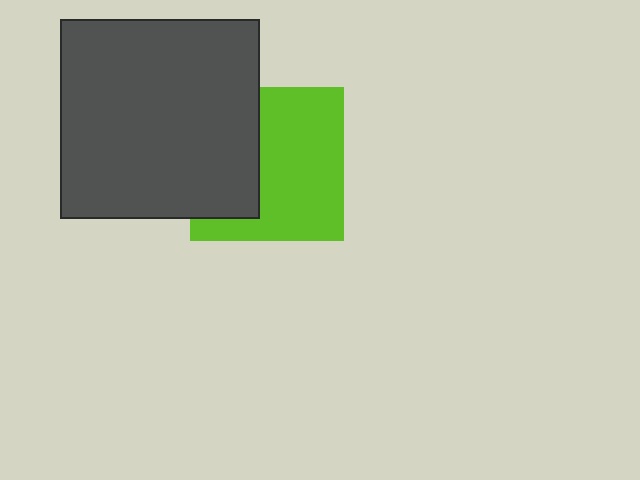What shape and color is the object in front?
The object in front is a dark gray square.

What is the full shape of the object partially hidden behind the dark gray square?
The partially hidden object is a lime square.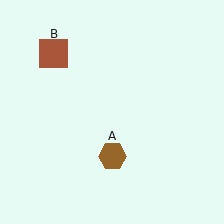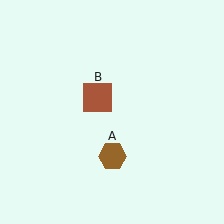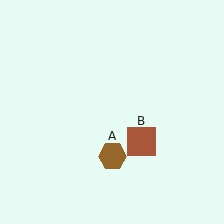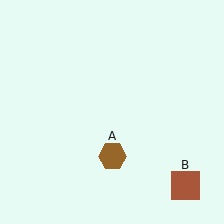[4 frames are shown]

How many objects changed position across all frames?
1 object changed position: brown square (object B).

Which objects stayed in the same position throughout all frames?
Brown hexagon (object A) remained stationary.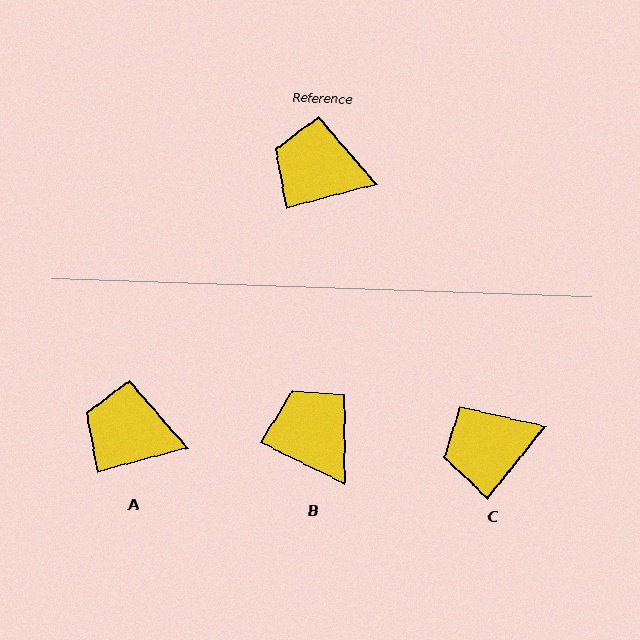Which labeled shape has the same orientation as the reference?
A.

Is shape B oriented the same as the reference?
No, it is off by about 41 degrees.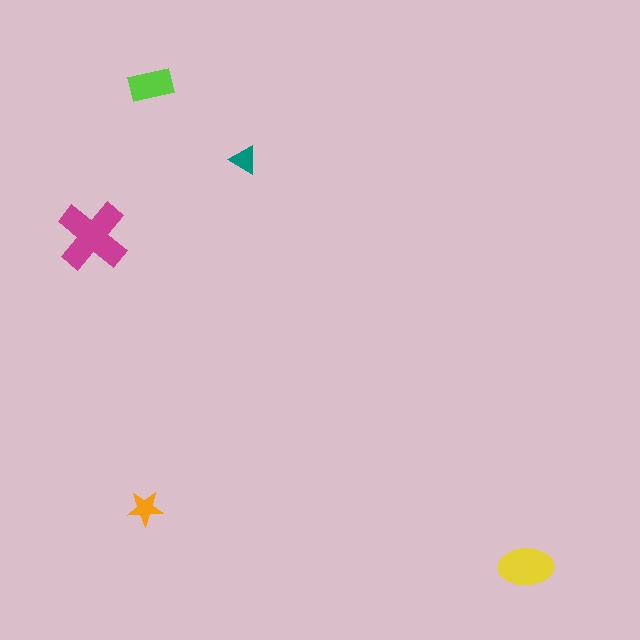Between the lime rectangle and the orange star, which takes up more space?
The lime rectangle.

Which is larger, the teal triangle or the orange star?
The orange star.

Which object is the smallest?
The teal triangle.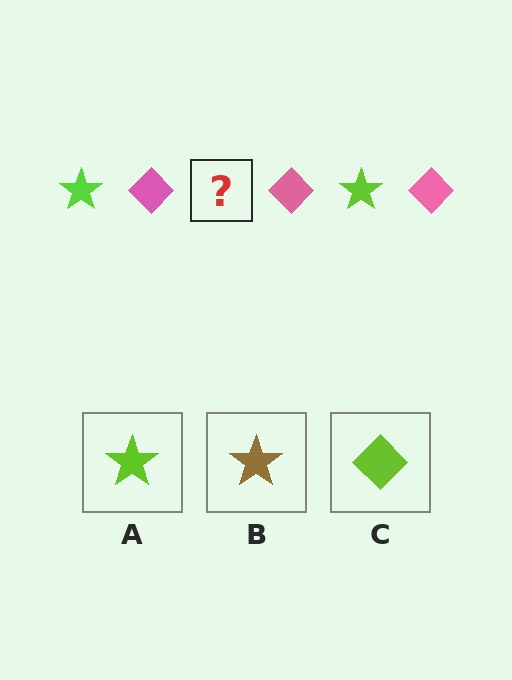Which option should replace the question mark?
Option A.